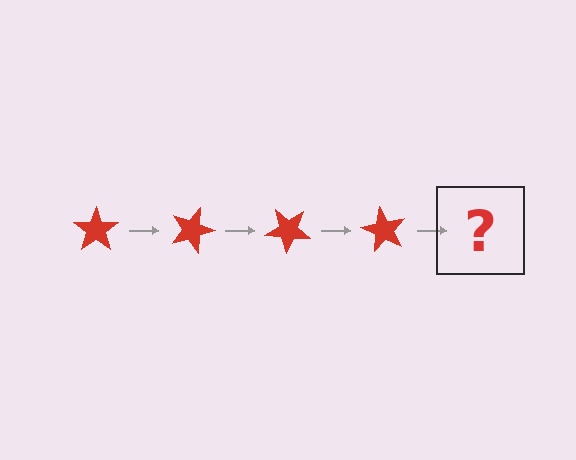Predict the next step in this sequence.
The next step is a red star rotated 80 degrees.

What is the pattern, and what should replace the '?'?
The pattern is that the star rotates 20 degrees each step. The '?' should be a red star rotated 80 degrees.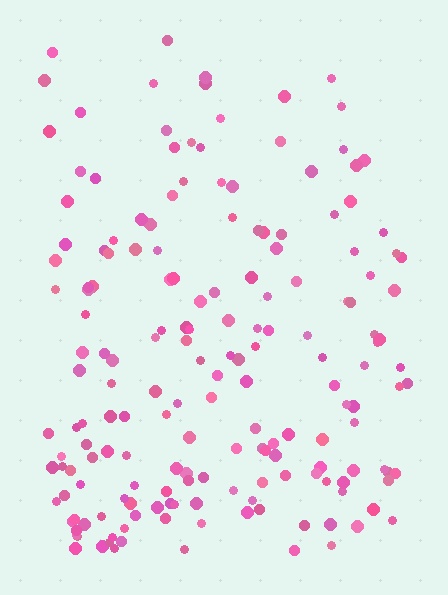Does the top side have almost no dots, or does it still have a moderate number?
Still a moderate number, just noticeably fewer than the bottom.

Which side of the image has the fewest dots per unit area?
The top.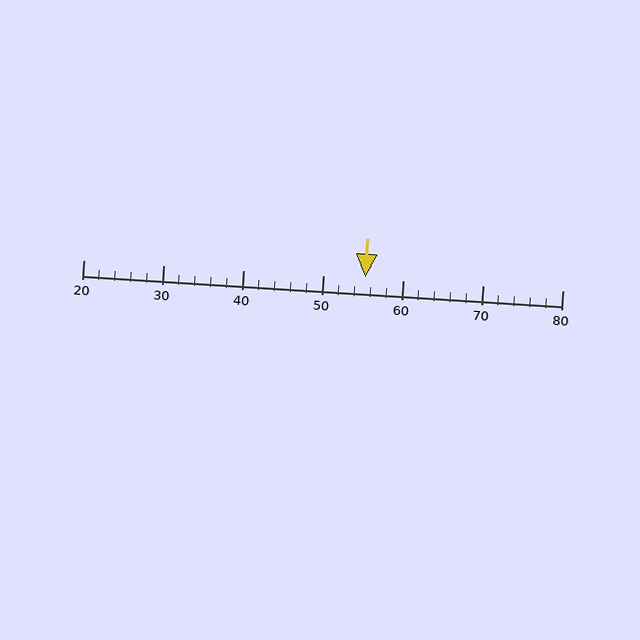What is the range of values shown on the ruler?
The ruler shows values from 20 to 80.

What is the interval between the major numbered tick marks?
The major tick marks are spaced 10 units apart.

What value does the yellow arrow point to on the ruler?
The yellow arrow points to approximately 55.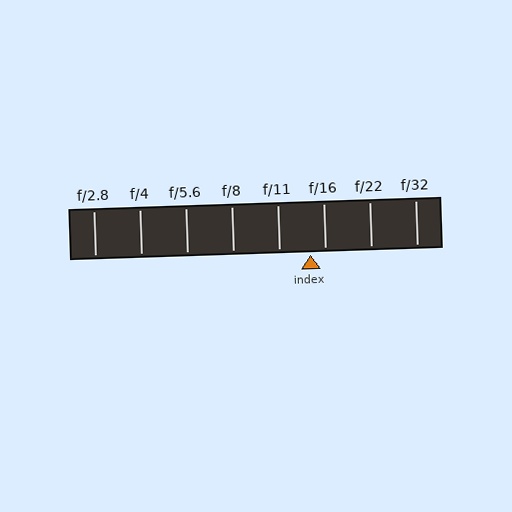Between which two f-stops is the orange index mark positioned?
The index mark is between f/11 and f/16.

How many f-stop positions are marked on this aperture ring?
There are 8 f-stop positions marked.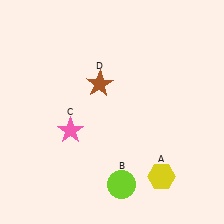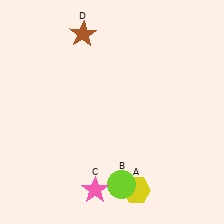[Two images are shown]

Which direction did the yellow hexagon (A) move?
The yellow hexagon (A) moved left.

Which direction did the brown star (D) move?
The brown star (D) moved up.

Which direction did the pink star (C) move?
The pink star (C) moved down.